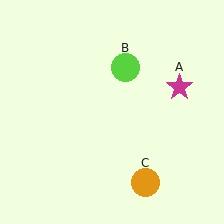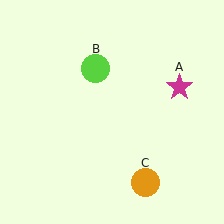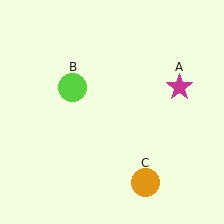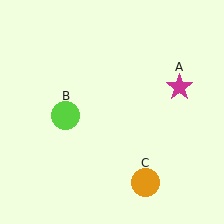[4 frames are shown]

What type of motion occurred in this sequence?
The lime circle (object B) rotated counterclockwise around the center of the scene.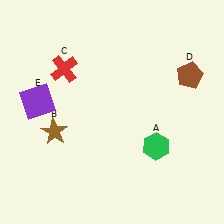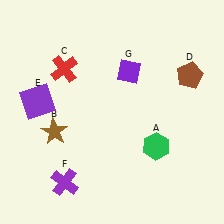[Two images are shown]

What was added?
A purple cross (F), a purple diamond (G) were added in Image 2.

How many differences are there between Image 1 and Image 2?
There are 2 differences between the two images.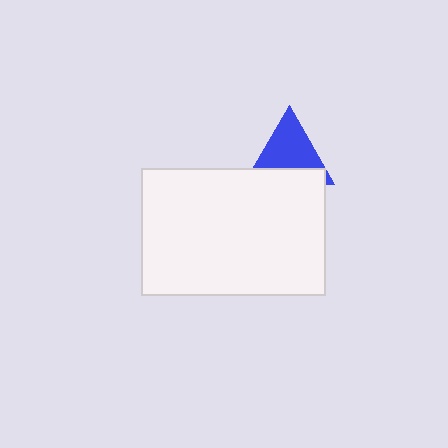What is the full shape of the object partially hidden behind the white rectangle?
The partially hidden object is a blue triangle.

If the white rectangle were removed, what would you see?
You would see the complete blue triangle.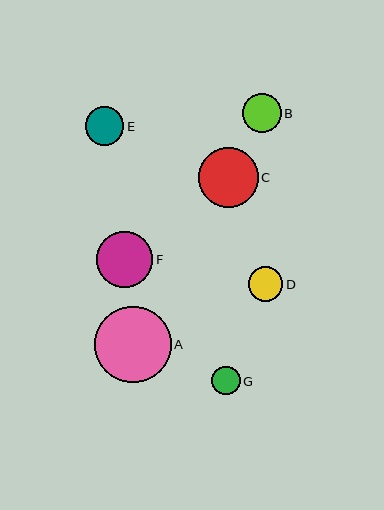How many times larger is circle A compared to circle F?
Circle A is approximately 1.4 times the size of circle F.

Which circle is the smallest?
Circle G is the smallest with a size of approximately 28 pixels.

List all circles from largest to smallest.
From largest to smallest: A, C, F, E, B, D, G.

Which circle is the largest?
Circle A is the largest with a size of approximately 77 pixels.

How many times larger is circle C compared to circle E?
Circle C is approximately 1.5 times the size of circle E.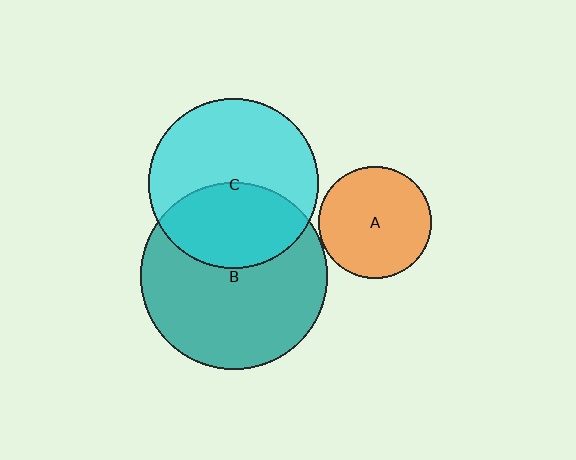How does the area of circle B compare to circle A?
Approximately 2.8 times.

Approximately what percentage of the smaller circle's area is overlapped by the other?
Approximately 40%.